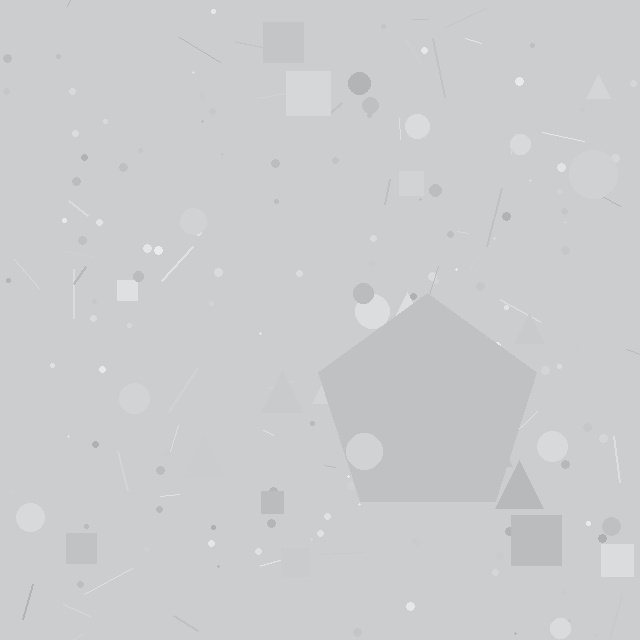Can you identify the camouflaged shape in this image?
The camouflaged shape is a pentagon.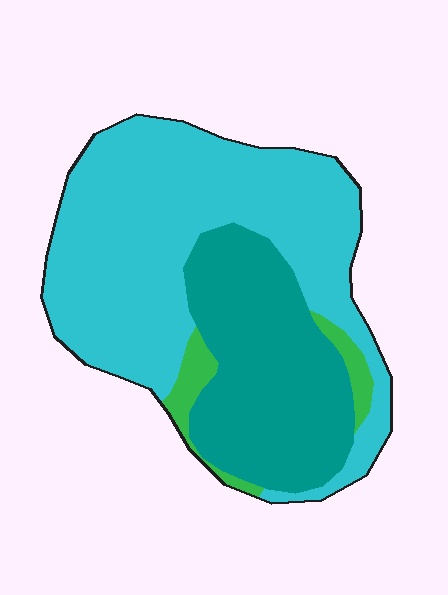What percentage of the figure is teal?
Teal covers around 35% of the figure.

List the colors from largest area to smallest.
From largest to smallest: cyan, teal, green.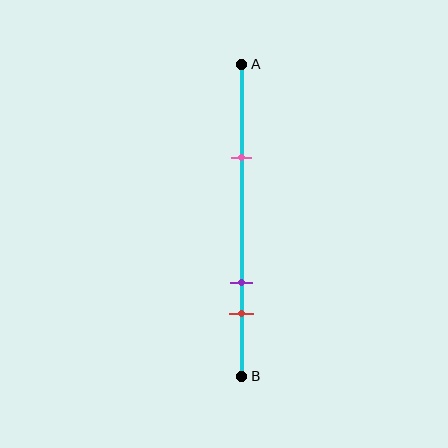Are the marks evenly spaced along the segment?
No, the marks are not evenly spaced.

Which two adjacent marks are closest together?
The purple and red marks are the closest adjacent pair.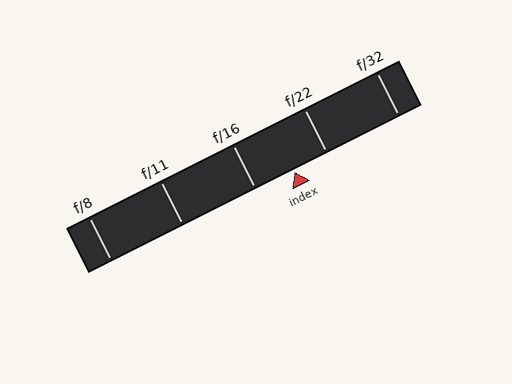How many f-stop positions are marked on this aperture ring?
There are 5 f-stop positions marked.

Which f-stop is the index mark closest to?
The index mark is closest to f/22.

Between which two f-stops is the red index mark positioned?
The index mark is between f/16 and f/22.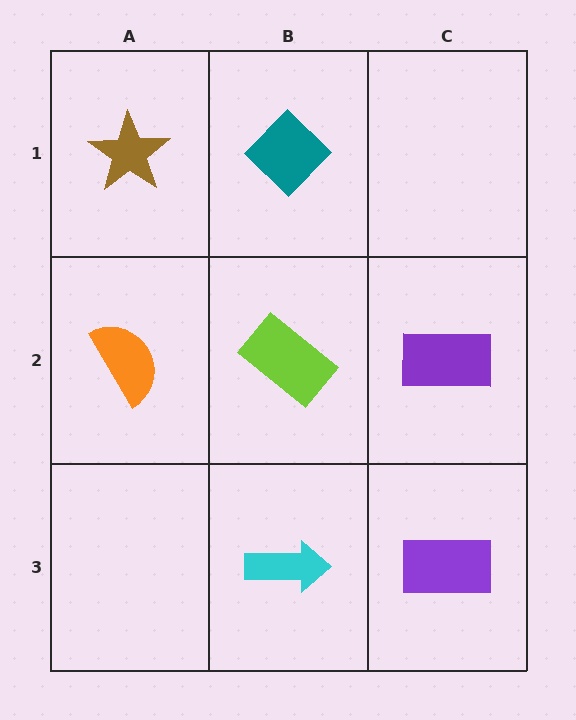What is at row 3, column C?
A purple rectangle.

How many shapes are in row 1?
2 shapes.